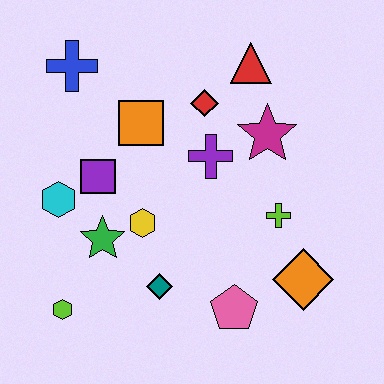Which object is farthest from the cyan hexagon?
The orange diamond is farthest from the cyan hexagon.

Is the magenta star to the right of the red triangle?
Yes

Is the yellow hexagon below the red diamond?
Yes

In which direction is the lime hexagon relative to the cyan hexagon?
The lime hexagon is below the cyan hexagon.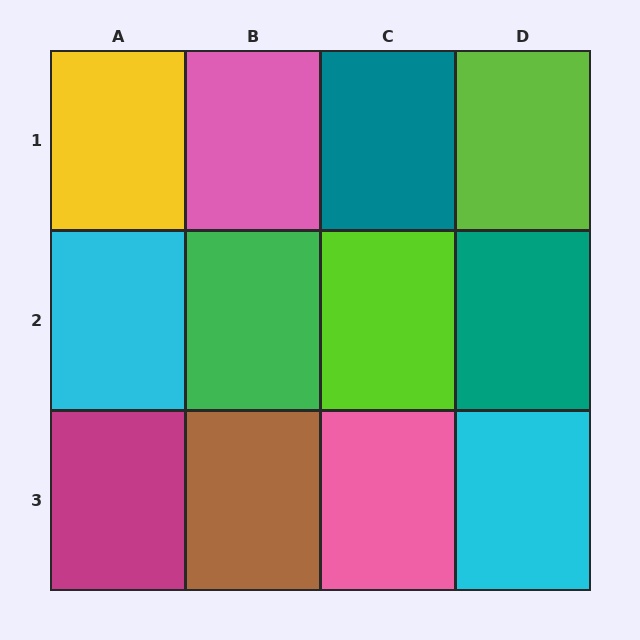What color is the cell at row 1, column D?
Lime.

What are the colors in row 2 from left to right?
Cyan, green, lime, teal.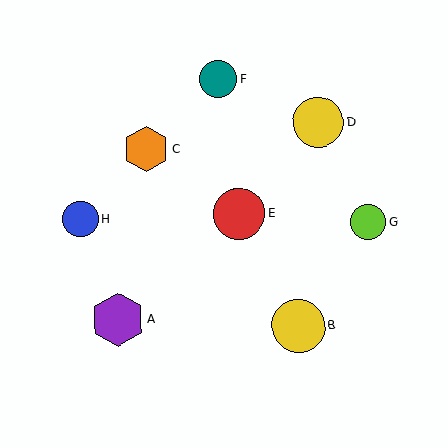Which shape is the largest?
The yellow circle (labeled B) is the largest.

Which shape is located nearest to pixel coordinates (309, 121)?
The yellow circle (labeled D) at (318, 122) is nearest to that location.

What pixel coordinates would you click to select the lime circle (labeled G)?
Click at (368, 222) to select the lime circle G.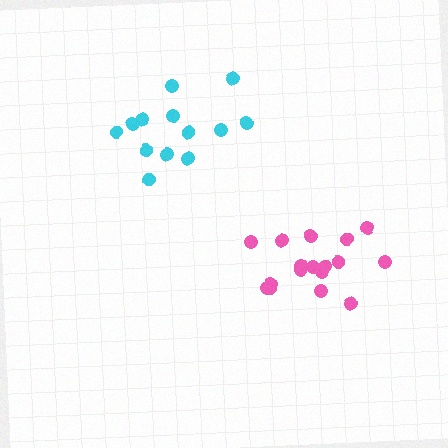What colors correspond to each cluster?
The clusters are colored: cyan, pink.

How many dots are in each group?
Group 1: 13 dots, Group 2: 17 dots (30 total).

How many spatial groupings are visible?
There are 2 spatial groupings.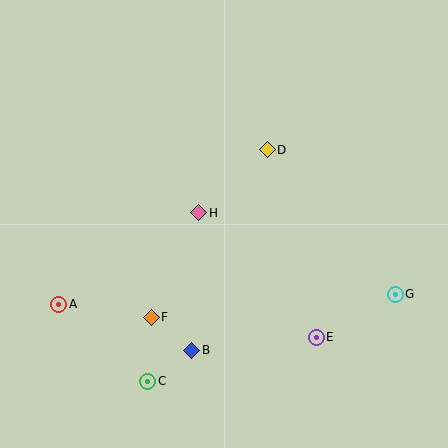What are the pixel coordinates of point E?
Point E is at (316, 337).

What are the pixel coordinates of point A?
Point A is at (59, 304).